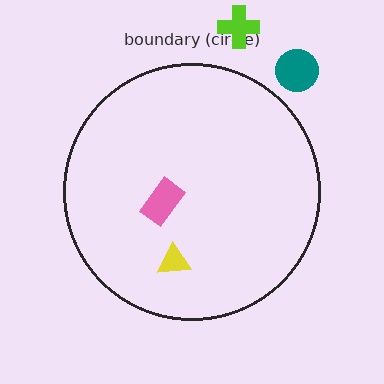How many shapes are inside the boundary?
2 inside, 2 outside.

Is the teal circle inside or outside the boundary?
Outside.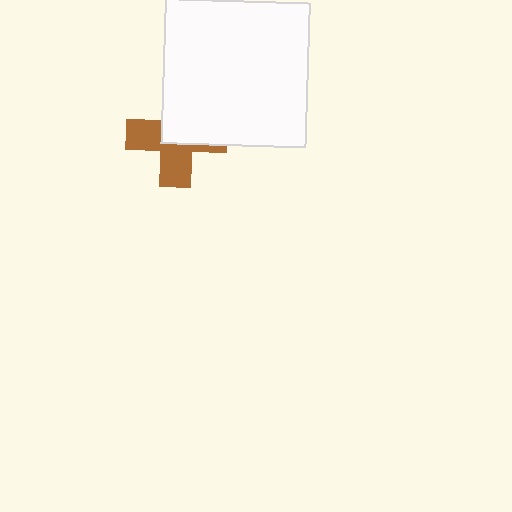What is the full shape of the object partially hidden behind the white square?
The partially hidden object is a brown cross.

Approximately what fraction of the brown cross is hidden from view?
Roughly 51% of the brown cross is hidden behind the white square.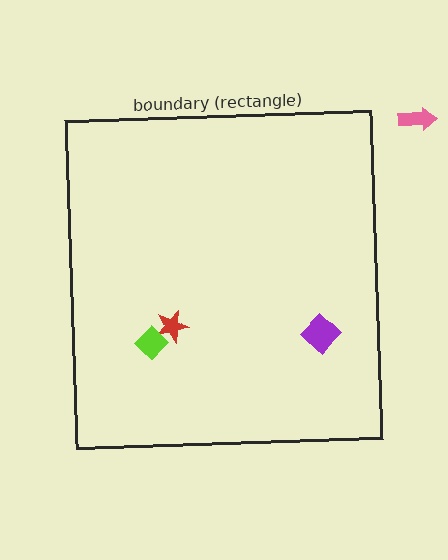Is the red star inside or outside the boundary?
Inside.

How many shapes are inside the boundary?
3 inside, 1 outside.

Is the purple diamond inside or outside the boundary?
Inside.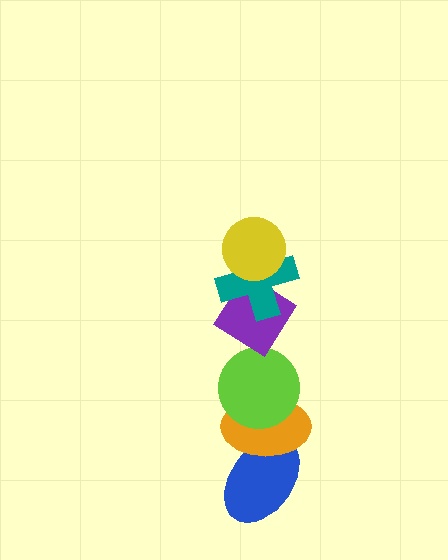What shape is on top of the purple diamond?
The teal cross is on top of the purple diamond.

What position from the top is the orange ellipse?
The orange ellipse is 5th from the top.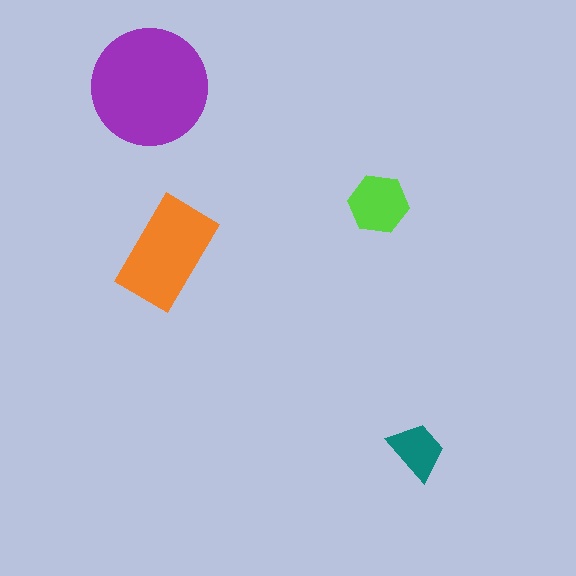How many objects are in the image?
There are 4 objects in the image.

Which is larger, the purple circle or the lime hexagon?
The purple circle.